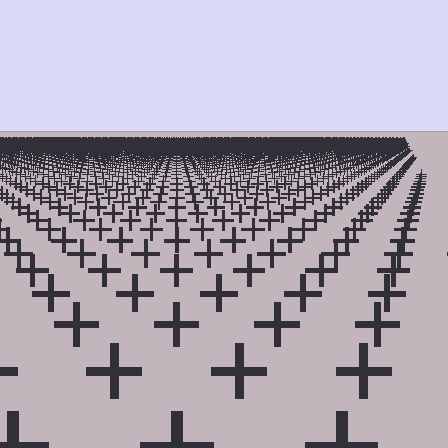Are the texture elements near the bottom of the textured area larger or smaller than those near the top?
Larger. Near the bottom, elements are closer to the viewer and appear at a bigger on-screen size.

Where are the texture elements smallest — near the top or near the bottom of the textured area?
Near the top.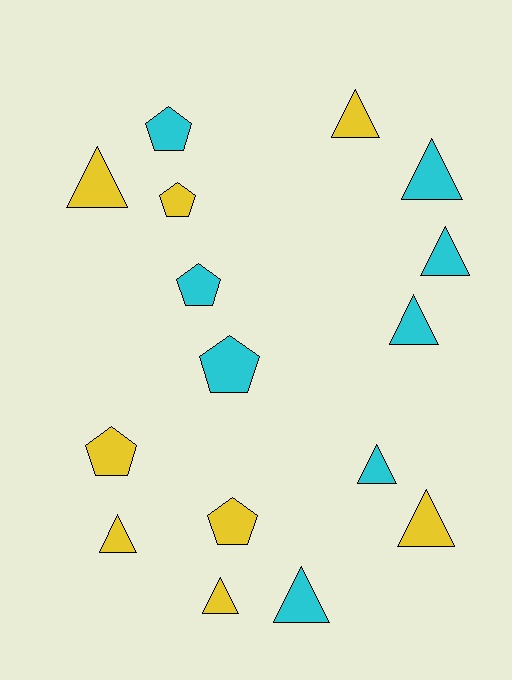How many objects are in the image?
There are 16 objects.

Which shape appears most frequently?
Triangle, with 10 objects.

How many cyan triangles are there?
There are 5 cyan triangles.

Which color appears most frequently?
Yellow, with 8 objects.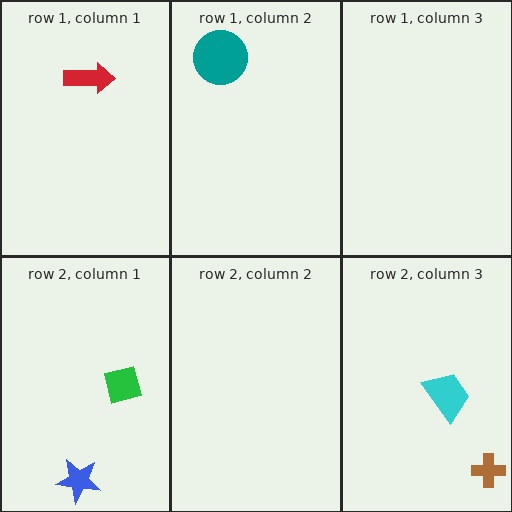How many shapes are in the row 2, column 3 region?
2.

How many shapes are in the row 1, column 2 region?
1.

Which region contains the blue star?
The row 2, column 1 region.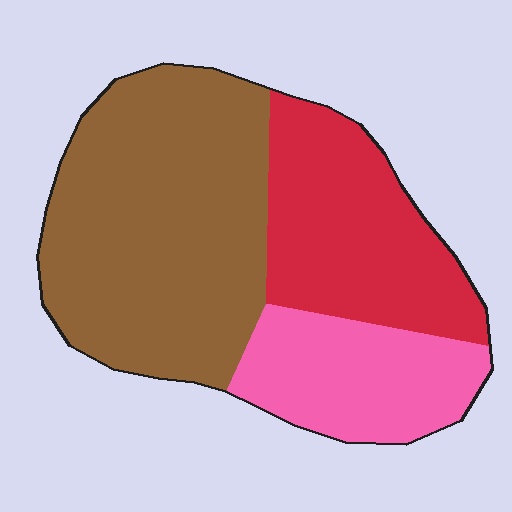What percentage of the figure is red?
Red covers about 30% of the figure.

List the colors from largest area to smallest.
From largest to smallest: brown, red, pink.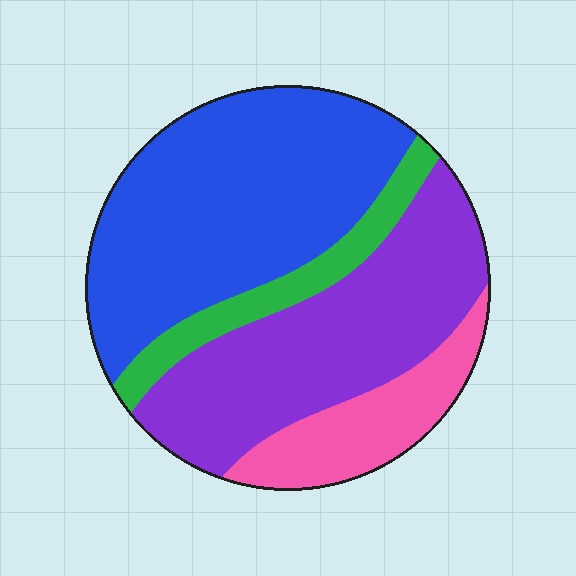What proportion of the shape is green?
Green takes up about one tenth (1/10) of the shape.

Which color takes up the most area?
Blue, at roughly 40%.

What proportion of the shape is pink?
Pink takes up about one eighth (1/8) of the shape.